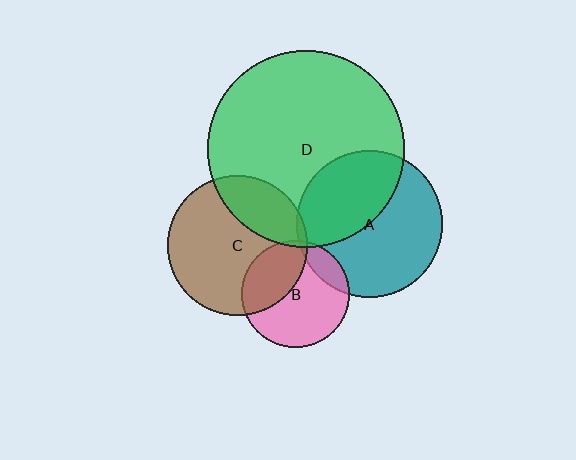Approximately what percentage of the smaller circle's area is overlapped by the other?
Approximately 5%.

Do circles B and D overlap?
Yes.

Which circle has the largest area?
Circle D (green).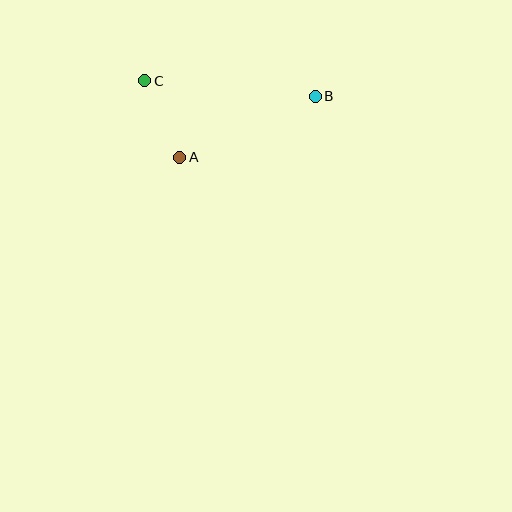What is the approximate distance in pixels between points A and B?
The distance between A and B is approximately 149 pixels.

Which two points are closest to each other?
Points A and C are closest to each other.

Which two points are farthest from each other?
Points B and C are farthest from each other.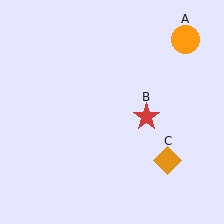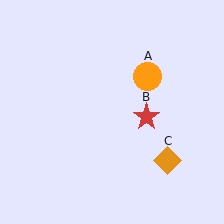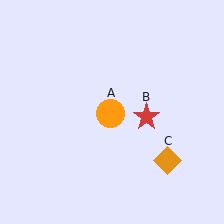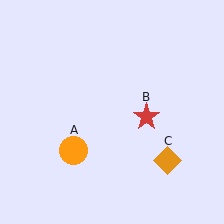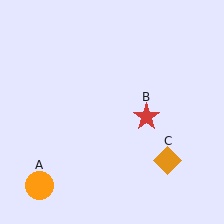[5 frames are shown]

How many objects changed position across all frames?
1 object changed position: orange circle (object A).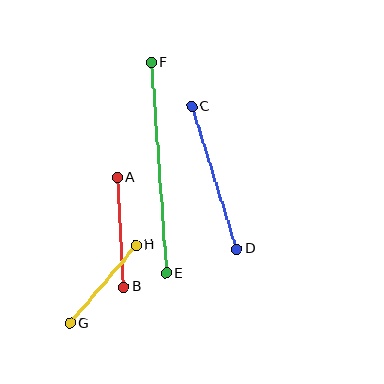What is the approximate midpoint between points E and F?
The midpoint is at approximately (159, 168) pixels.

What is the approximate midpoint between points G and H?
The midpoint is at approximately (103, 284) pixels.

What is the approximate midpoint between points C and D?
The midpoint is at approximately (214, 178) pixels.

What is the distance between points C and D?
The distance is approximately 149 pixels.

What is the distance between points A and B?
The distance is approximately 110 pixels.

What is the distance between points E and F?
The distance is approximately 211 pixels.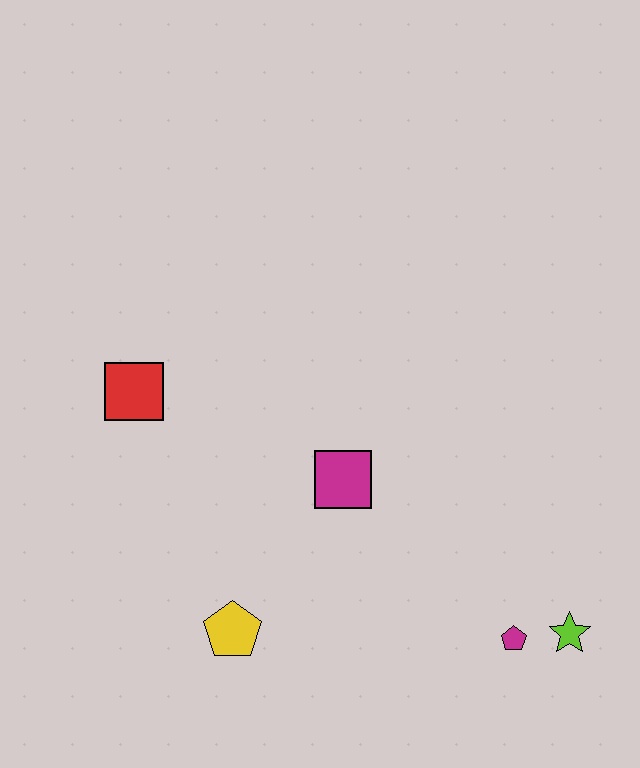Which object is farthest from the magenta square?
The lime star is farthest from the magenta square.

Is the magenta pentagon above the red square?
No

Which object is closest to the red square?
The magenta square is closest to the red square.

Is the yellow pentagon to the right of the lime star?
No